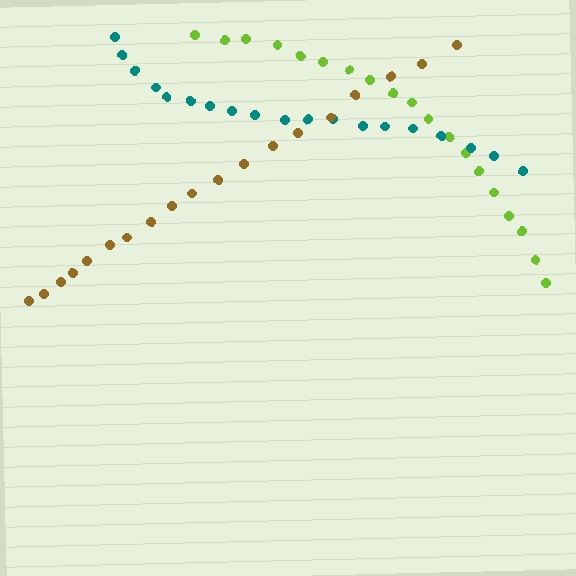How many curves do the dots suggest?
There are 3 distinct paths.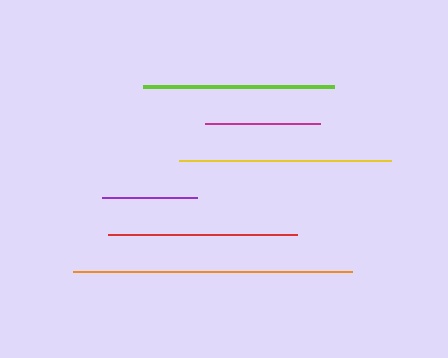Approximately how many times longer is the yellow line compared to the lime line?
The yellow line is approximately 1.1 times the length of the lime line.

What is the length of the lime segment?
The lime segment is approximately 191 pixels long.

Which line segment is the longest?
The orange line is the longest at approximately 279 pixels.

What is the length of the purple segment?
The purple segment is approximately 95 pixels long.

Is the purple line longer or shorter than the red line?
The red line is longer than the purple line.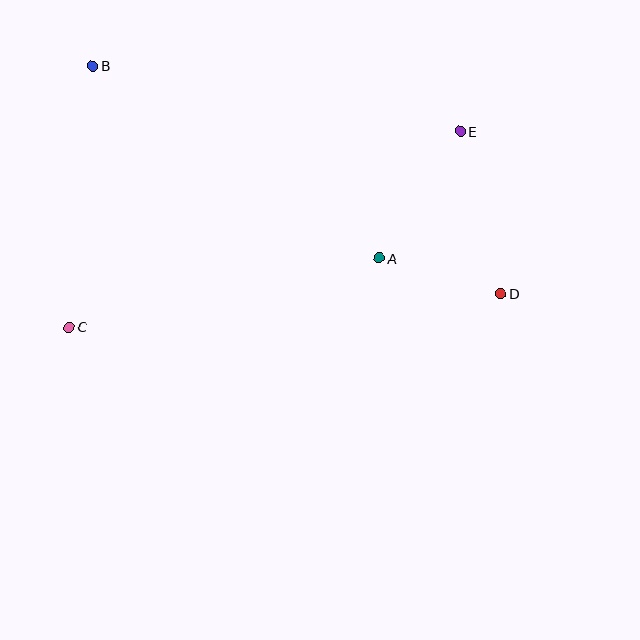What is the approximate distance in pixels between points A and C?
The distance between A and C is approximately 318 pixels.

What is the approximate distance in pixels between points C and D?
The distance between C and D is approximately 433 pixels.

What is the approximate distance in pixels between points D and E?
The distance between D and E is approximately 168 pixels.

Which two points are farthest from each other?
Points B and D are farthest from each other.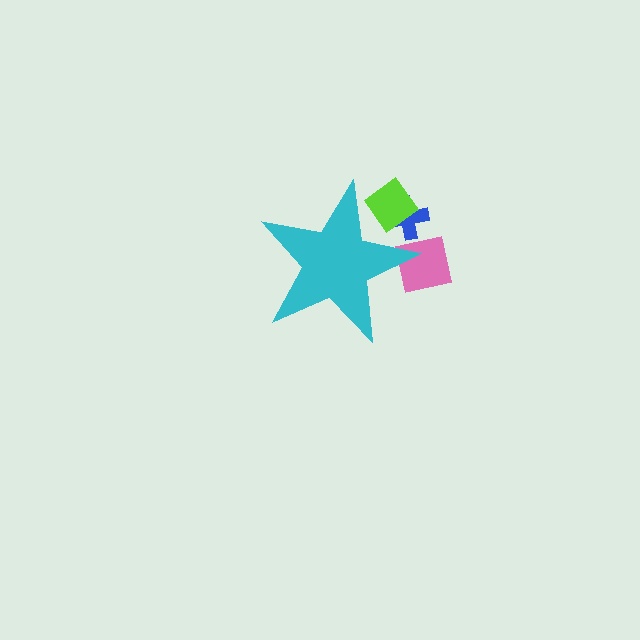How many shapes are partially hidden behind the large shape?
3 shapes are partially hidden.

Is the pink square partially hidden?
Yes, the pink square is partially hidden behind the cyan star.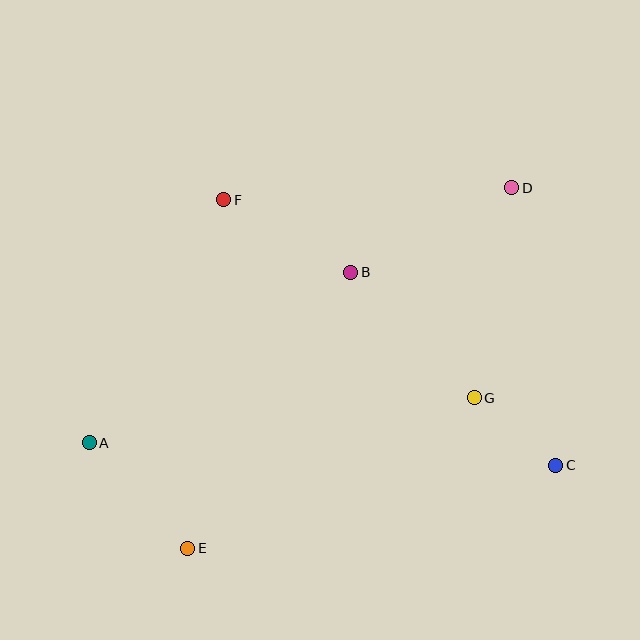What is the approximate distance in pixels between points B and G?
The distance between B and G is approximately 176 pixels.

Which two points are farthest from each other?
Points A and D are farthest from each other.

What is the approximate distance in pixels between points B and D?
The distance between B and D is approximately 182 pixels.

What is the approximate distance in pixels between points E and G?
The distance between E and G is approximately 324 pixels.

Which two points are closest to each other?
Points C and G are closest to each other.